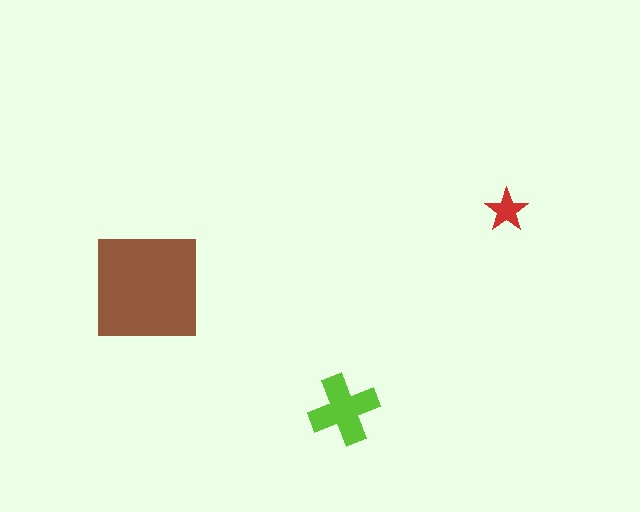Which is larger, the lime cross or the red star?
The lime cross.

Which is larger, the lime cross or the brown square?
The brown square.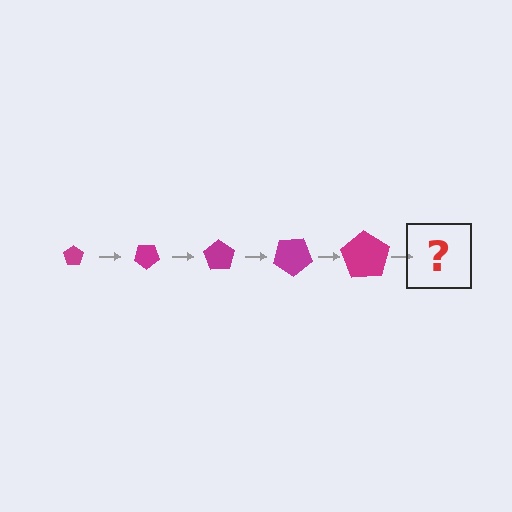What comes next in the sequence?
The next element should be a pentagon, larger than the previous one and rotated 175 degrees from the start.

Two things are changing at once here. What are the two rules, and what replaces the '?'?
The two rules are that the pentagon grows larger each step and it rotates 35 degrees each step. The '?' should be a pentagon, larger than the previous one and rotated 175 degrees from the start.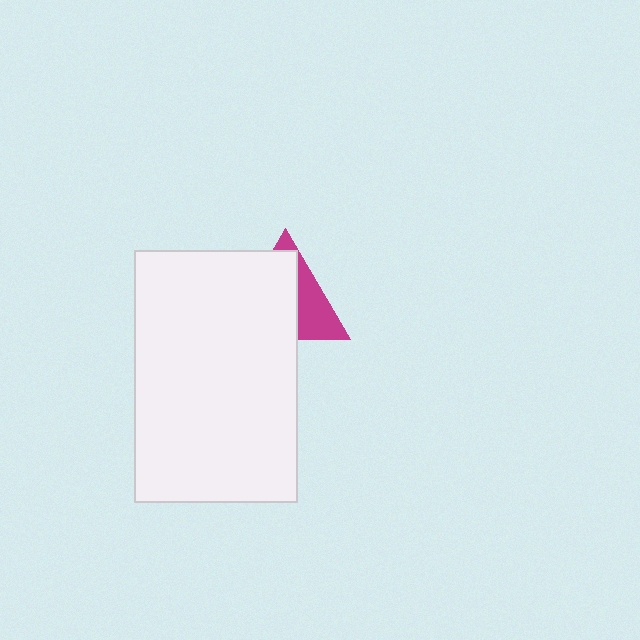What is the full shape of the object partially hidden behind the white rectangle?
The partially hidden object is a magenta triangle.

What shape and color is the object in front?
The object in front is a white rectangle.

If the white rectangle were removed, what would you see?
You would see the complete magenta triangle.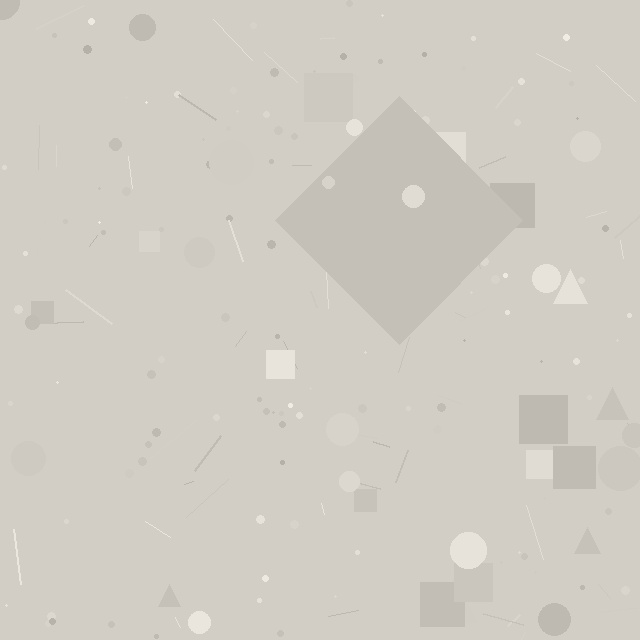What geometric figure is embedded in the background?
A diamond is embedded in the background.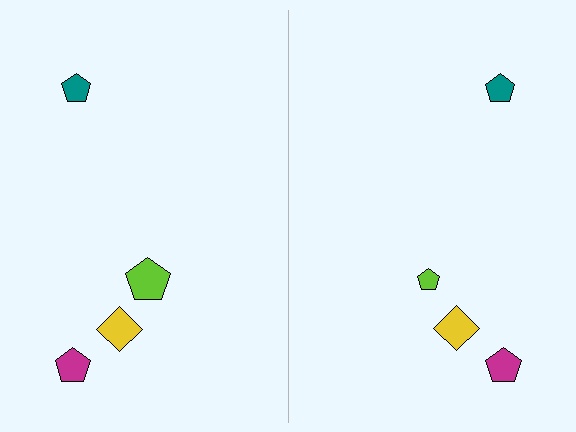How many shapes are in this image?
There are 8 shapes in this image.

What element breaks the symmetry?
The lime pentagon on the right side has a different size than its mirror counterpart.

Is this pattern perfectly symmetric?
No, the pattern is not perfectly symmetric. The lime pentagon on the right side has a different size than its mirror counterpart.